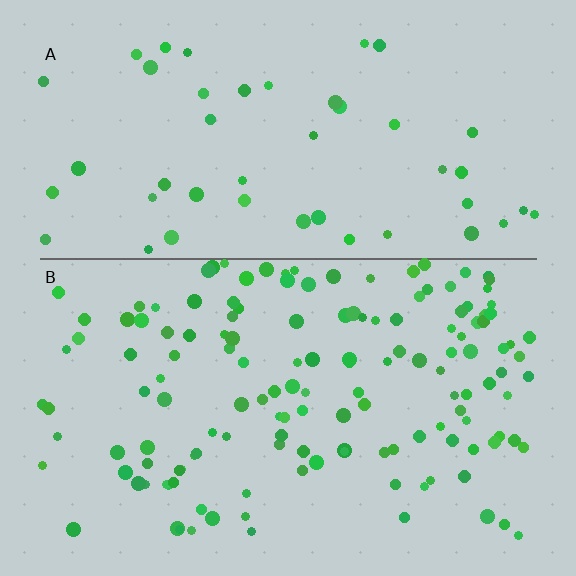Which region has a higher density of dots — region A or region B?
B (the bottom).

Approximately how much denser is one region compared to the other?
Approximately 3.0× — region B over region A.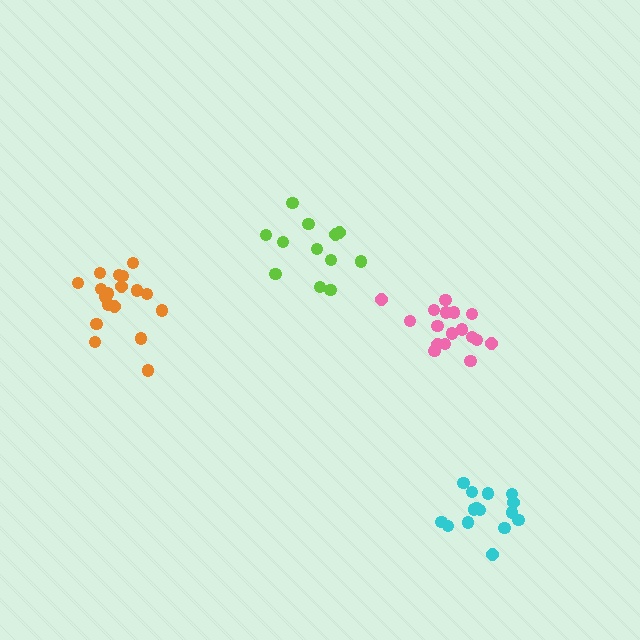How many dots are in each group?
Group 1: 15 dots, Group 2: 17 dots, Group 3: 18 dots, Group 4: 12 dots (62 total).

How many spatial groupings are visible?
There are 4 spatial groupings.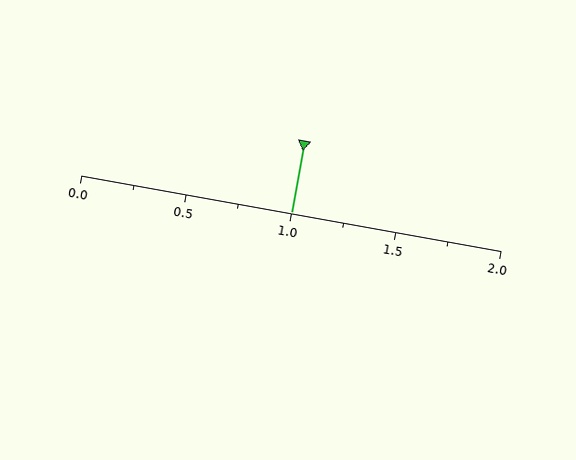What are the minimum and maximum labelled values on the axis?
The axis runs from 0.0 to 2.0.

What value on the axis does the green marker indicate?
The marker indicates approximately 1.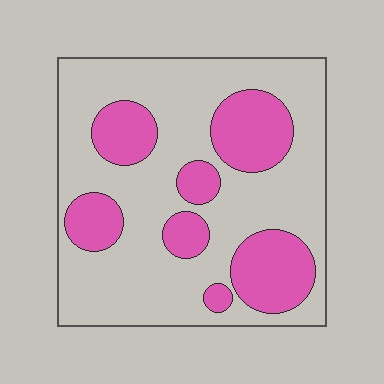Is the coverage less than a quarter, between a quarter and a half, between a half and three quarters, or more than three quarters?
Between a quarter and a half.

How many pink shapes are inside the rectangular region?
7.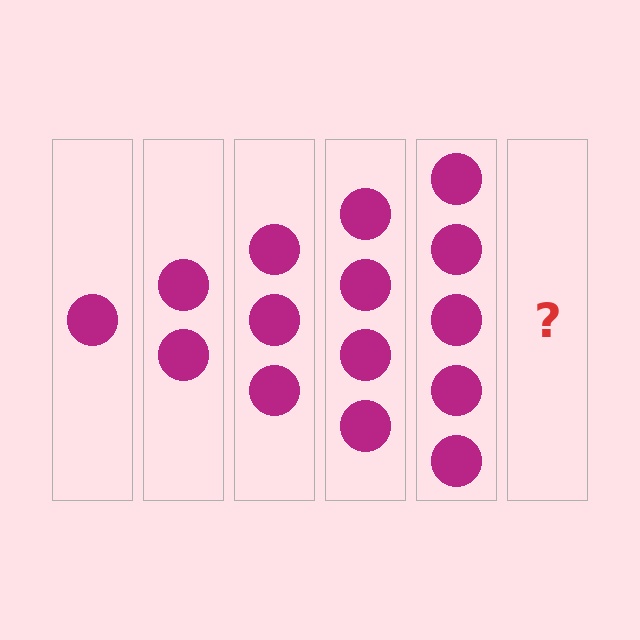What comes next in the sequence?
The next element should be 6 circles.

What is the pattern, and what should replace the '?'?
The pattern is that each step adds one more circle. The '?' should be 6 circles.